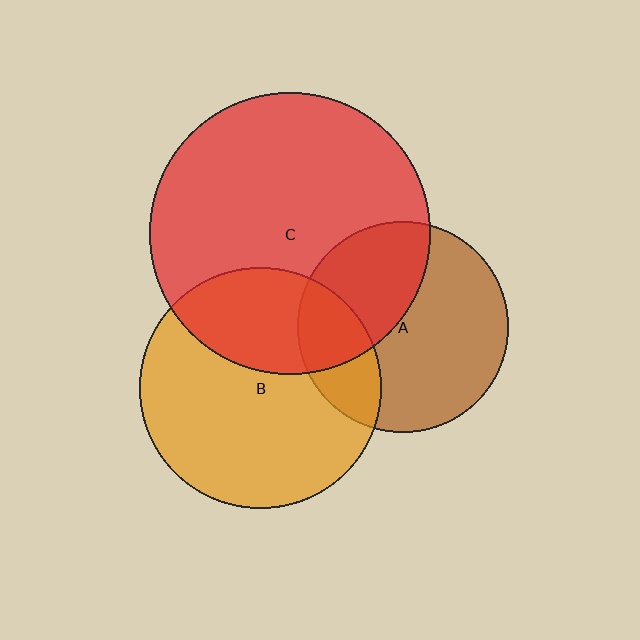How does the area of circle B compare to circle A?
Approximately 1.3 times.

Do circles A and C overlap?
Yes.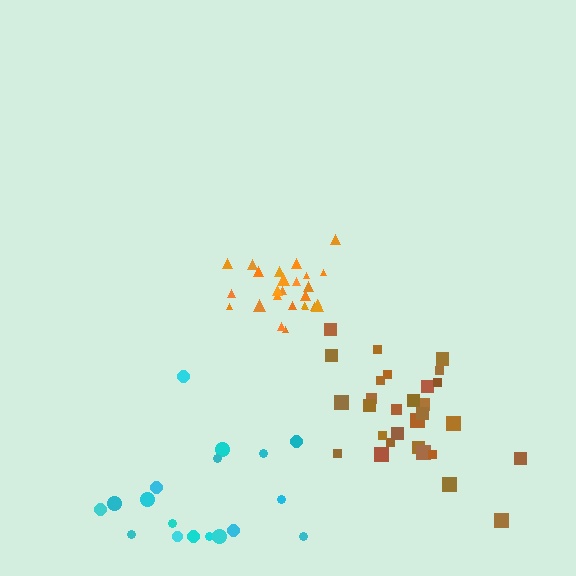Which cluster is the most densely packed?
Orange.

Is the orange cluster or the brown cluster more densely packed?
Orange.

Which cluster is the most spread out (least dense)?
Cyan.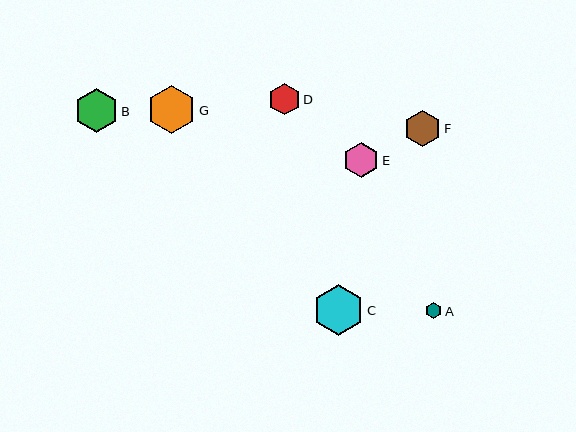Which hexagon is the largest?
Hexagon C is the largest with a size of approximately 52 pixels.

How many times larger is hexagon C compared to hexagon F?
Hexagon C is approximately 1.4 times the size of hexagon F.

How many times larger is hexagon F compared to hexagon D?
Hexagon F is approximately 1.2 times the size of hexagon D.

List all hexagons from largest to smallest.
From largest to smallest: C, G, B, F, E, D, A.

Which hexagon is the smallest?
Hexagon A is the smallest with a size of approximately 16 pixels.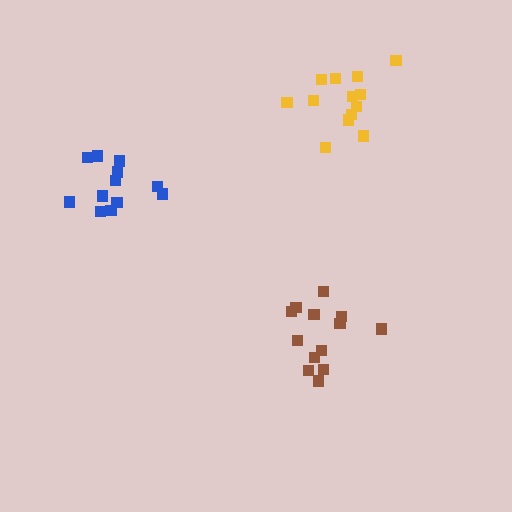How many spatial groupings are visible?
There are 3 spatial groupings.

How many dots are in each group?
Group 1: 13 dots, Group 2: 13 dots, Group 3: 12 dots (38 total).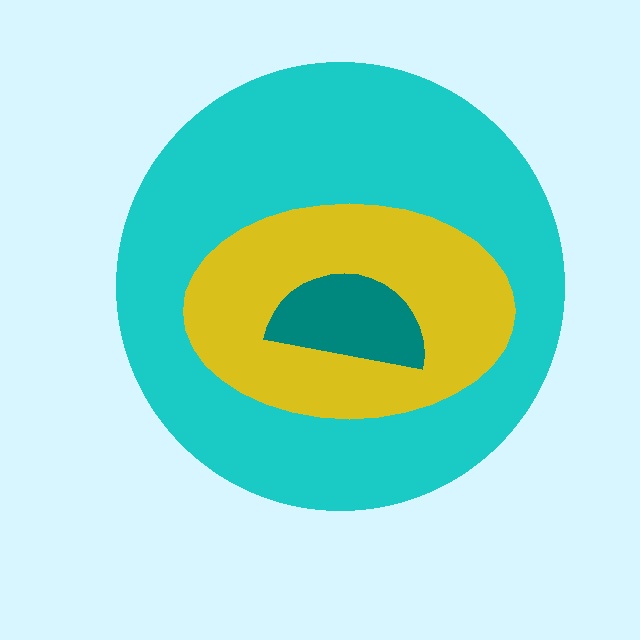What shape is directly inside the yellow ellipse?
The teal semicircle.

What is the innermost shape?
The teal semicircle.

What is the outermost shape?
The cyan circle.